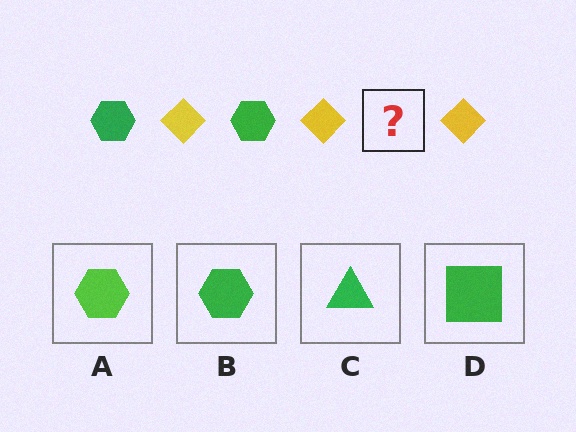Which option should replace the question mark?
Option B.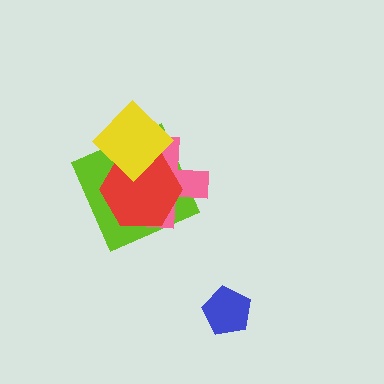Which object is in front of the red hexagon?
The yellow diamond is in front of the red hexagon.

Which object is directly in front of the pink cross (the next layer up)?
The red hexagon is directly in front of the pink cross.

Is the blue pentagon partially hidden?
No, no other shape covers it.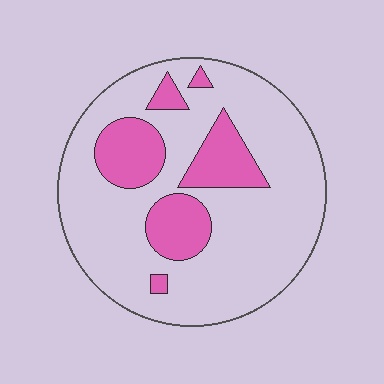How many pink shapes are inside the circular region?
6.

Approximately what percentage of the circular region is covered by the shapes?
Approximately 25%.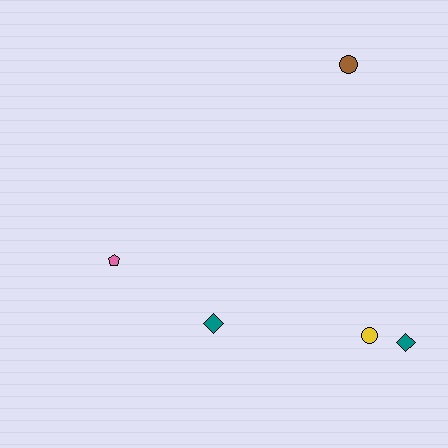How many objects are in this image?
There are 5 objects.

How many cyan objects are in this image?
There are no cyan objects.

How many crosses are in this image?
There are no crosses.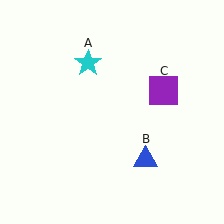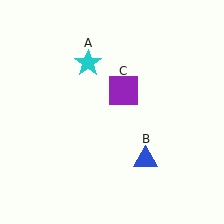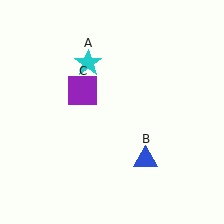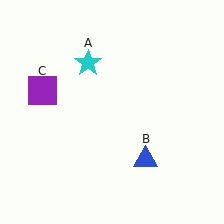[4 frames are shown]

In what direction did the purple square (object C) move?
The purple square (object C) moved left.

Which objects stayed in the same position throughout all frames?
Cyan star (object A) and blue triangle (object B) remained stationary.